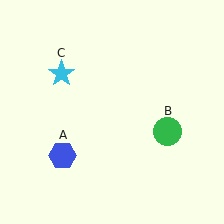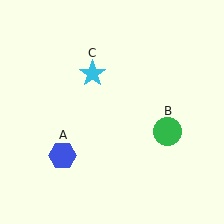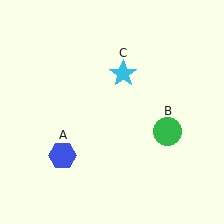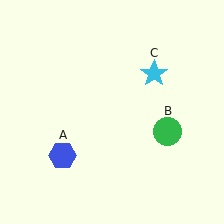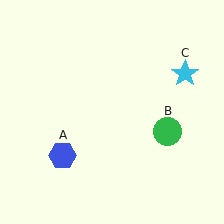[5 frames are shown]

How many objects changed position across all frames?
1 object changed position: cyan star (object C).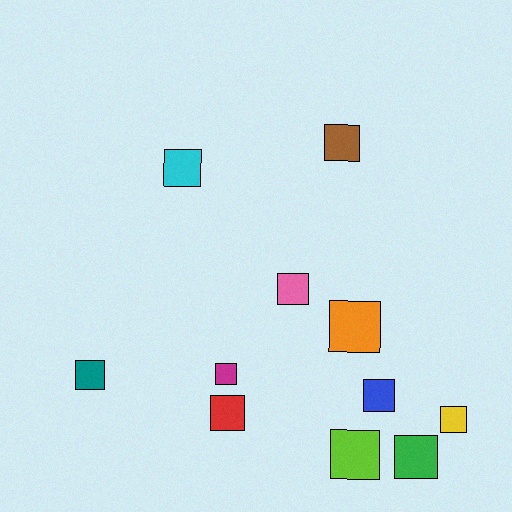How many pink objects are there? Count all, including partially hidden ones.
There is 1 pink object.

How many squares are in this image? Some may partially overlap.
There are 11 squares.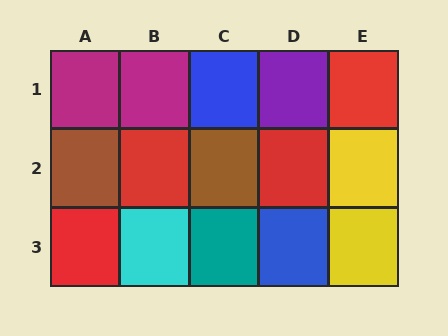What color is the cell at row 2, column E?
Yellow.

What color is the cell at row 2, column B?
Red.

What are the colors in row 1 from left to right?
Magenta, magenta, blue, purple, red.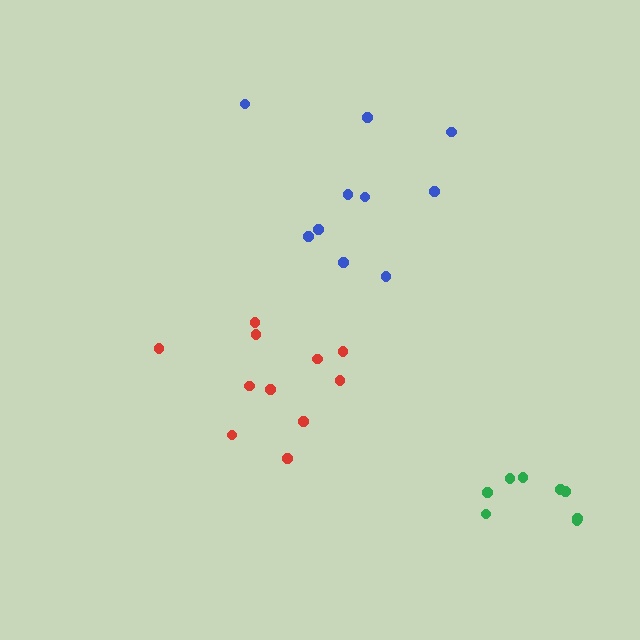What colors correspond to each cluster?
The clusters are colored: red, green, blue.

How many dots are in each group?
Group 1: 11 dots, Group 2: 8 dots, Group 3: 10 dots (29 total).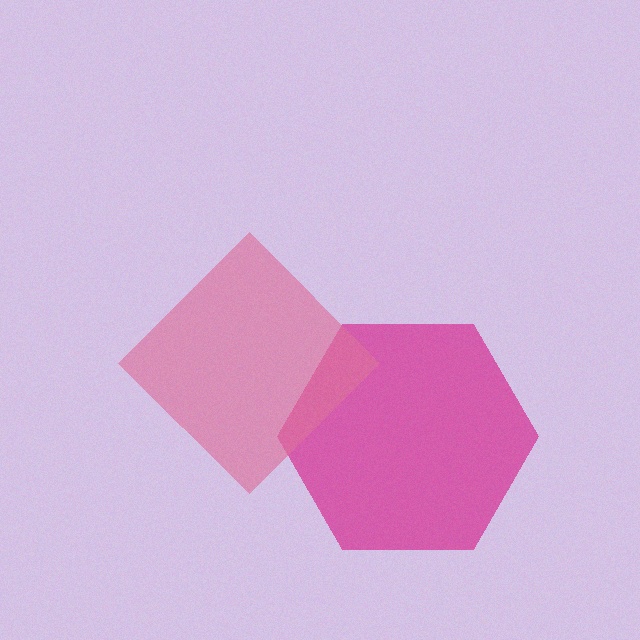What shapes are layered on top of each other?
The layered shapes are: a magenta hexagon, a pink diamond.